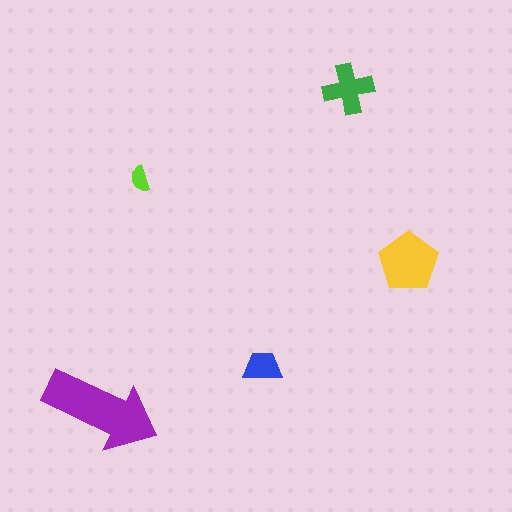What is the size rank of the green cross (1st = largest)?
3rd.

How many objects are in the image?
There are 5 objects in the image.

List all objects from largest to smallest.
The purple arrow, the yellow pentagon, the green cross, the blue trapezoid, the lime semicircle.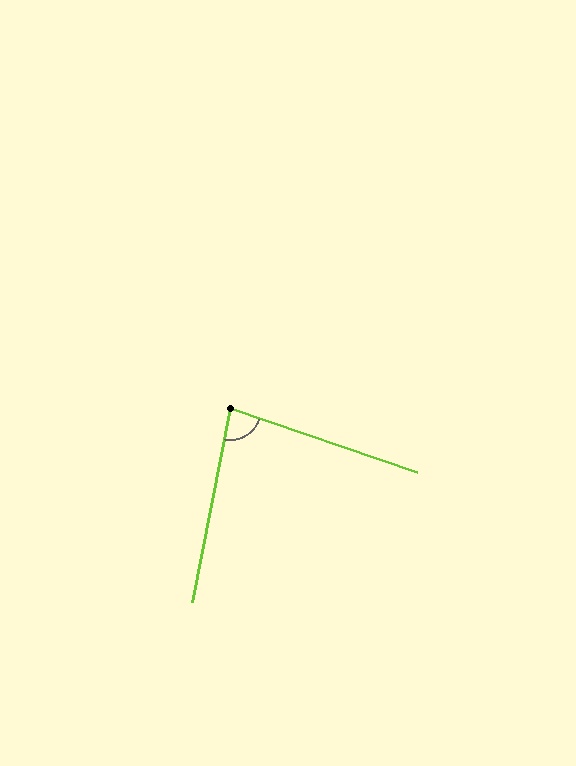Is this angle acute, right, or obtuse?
It is acute.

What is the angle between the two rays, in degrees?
Approximately 82 degrees.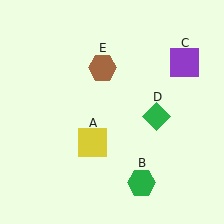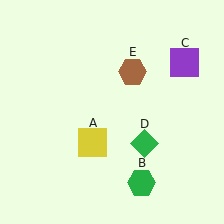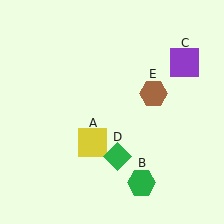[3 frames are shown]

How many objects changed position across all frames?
2 objects changed position: green diamond (object D), brown hexagon (object E).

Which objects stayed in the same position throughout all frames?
Yellow square (object A) and green hexagon (object B) and purple square (object C) remained stationary.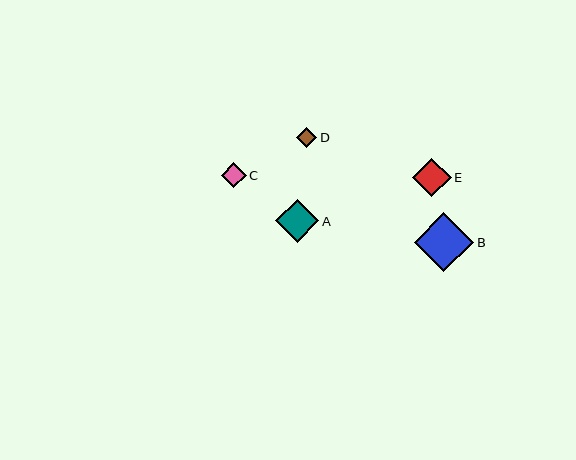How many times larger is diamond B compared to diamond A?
Diamond B is approximately 1.4 times the size of diamond A.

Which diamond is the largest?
Diamond B is the largest with a size of approximately 60 pixels.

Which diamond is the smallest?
Diamond D is the smallest with a size of approximately 21 pixels.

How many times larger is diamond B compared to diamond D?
Diamond B is approximately 2.9 times the size of diamond D.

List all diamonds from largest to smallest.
From largest to smallest: B, A, E, C, D.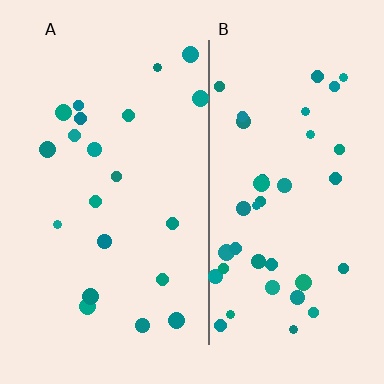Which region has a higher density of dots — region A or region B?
B (the right).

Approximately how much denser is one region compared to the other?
Approximately 1.9× — region B over region A.